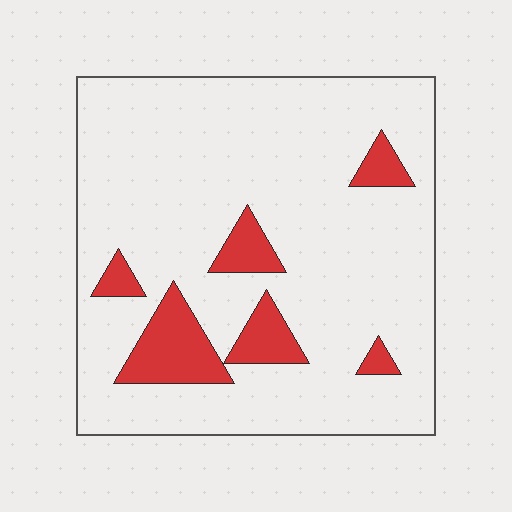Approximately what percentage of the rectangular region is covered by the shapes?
Approximately 15%.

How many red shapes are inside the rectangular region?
6.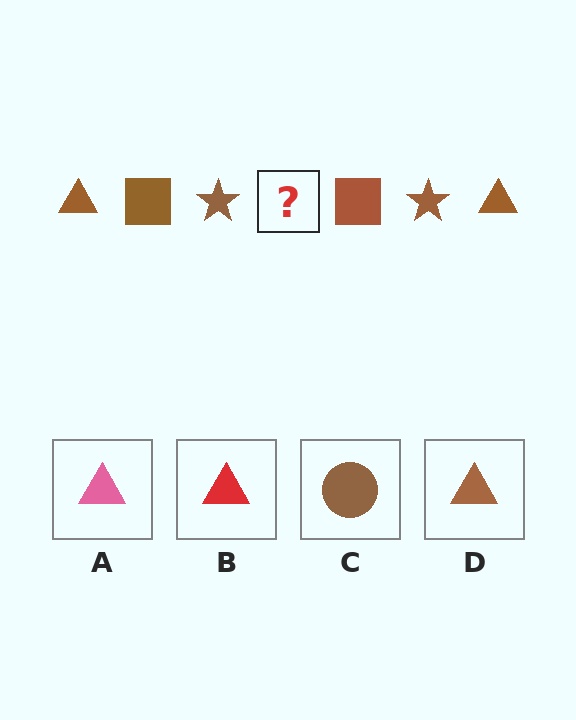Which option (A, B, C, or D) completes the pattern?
D.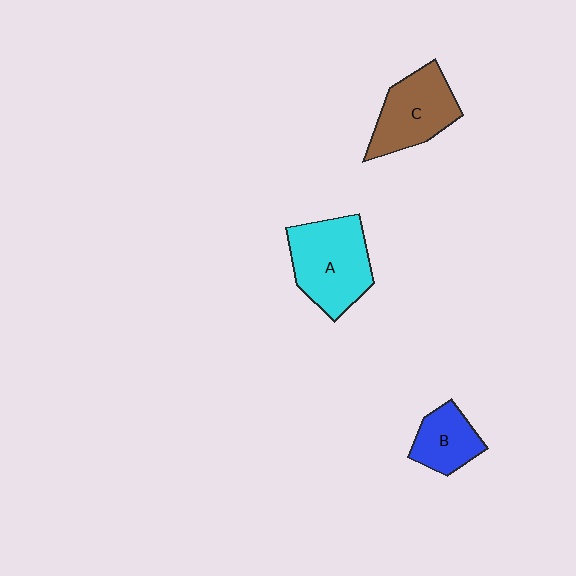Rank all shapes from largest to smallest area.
From largest to smallest: A (cyan), C (brown), B (blue).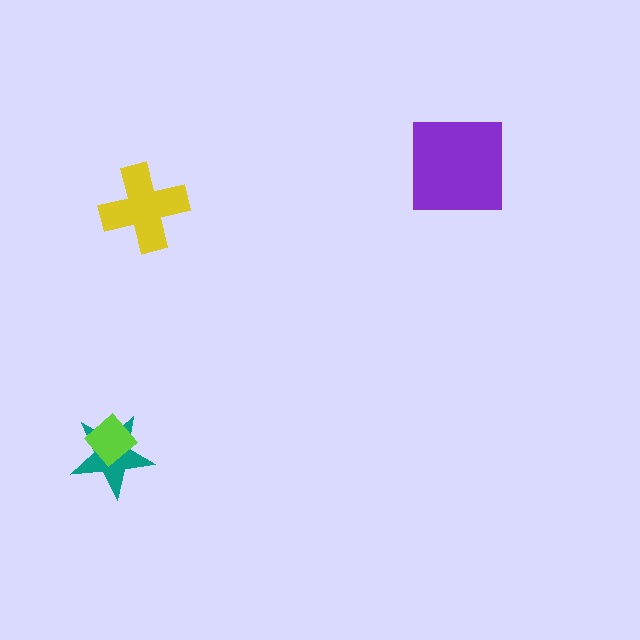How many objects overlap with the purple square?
0 objects overlap with the purple square.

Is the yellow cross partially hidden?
No, no other shape covers it.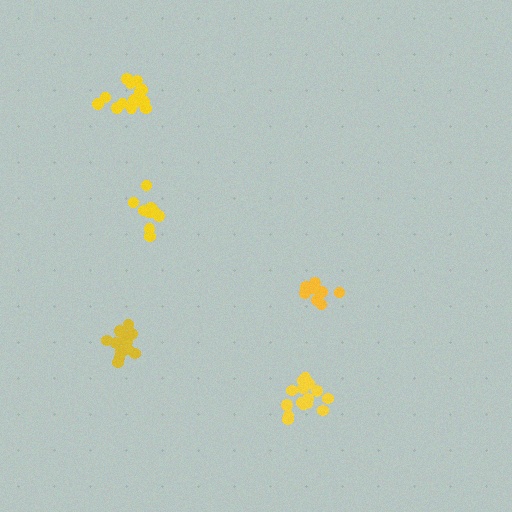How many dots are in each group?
Group 1: 15 dots, Group 2: 15 dots, Group 3: 11 dots, Group 4: 12 dots, Group 5: 9 dots (62 total).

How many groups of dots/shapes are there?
There are 5 groups.